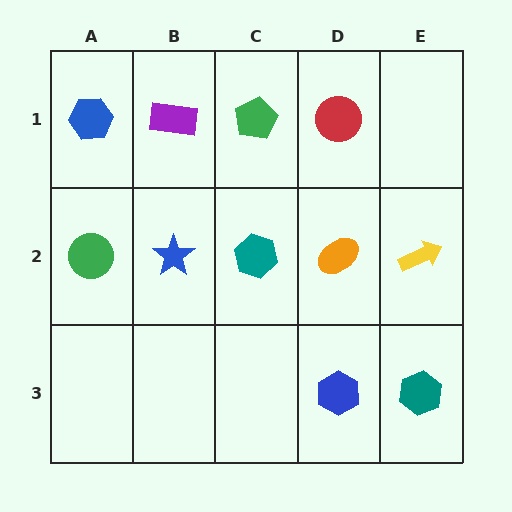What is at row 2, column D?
An orange ellipse.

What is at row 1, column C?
A green pentagon.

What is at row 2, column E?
A yellow arrow.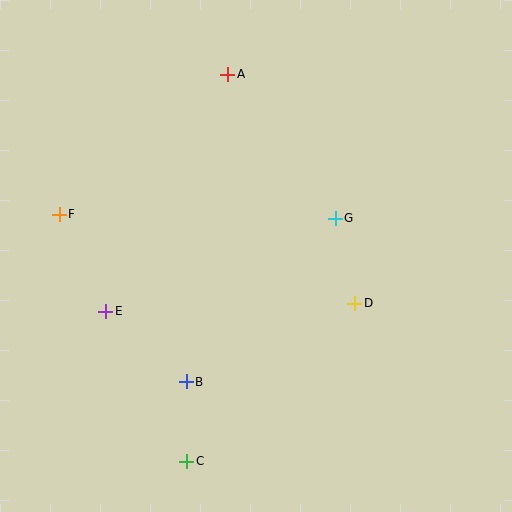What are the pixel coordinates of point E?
Point E is at (106, 311).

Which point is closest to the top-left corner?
Point F is closest to the top-left corner.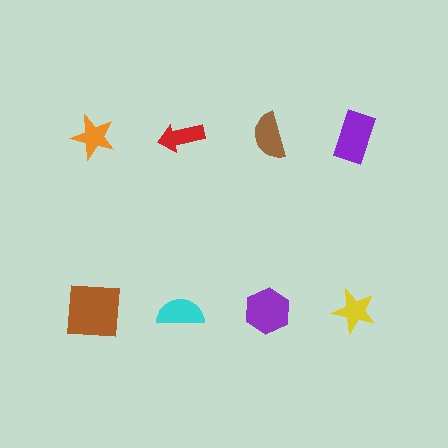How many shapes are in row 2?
4 shapes.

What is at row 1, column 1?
An orange star.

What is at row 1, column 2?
A red arrow.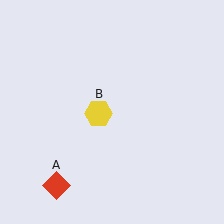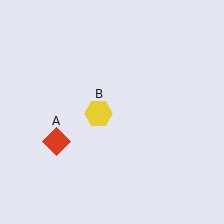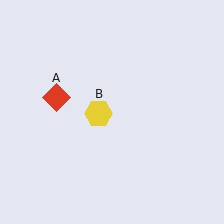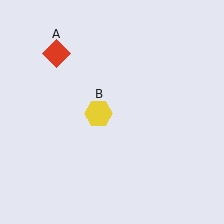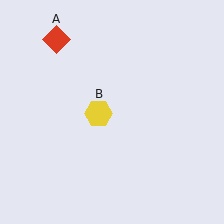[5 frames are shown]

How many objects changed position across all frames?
1 object changed position: red diamond (object A).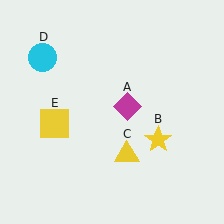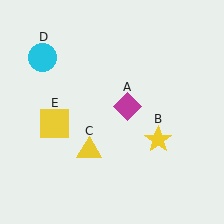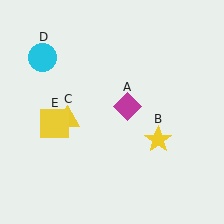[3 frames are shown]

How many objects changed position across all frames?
1 object changed position: yellow triangle (object C).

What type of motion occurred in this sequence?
The yellow triangle (object C) rotated clockwise around the center of the scene.